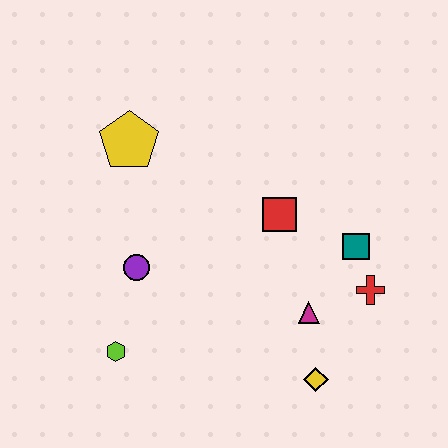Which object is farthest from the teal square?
The lime hexagon is farthest from the teal square.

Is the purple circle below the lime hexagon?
No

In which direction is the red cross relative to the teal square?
The red cross is below the teal square.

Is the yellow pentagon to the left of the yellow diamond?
Yes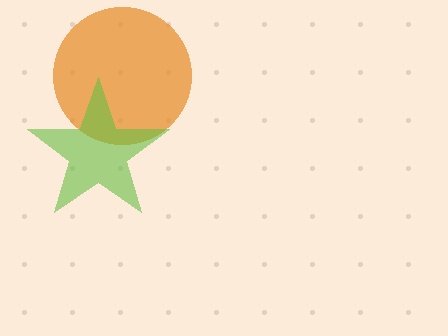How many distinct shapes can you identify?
There are 2 distinct shapes: an orange circle, a lime star.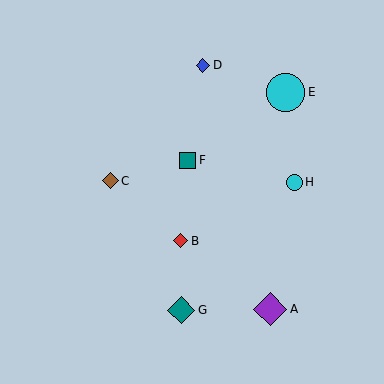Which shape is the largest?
The cyan circle (labeled E) is the largest.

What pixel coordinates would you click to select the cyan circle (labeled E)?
Click at (285, 92) to select the cyan circle E.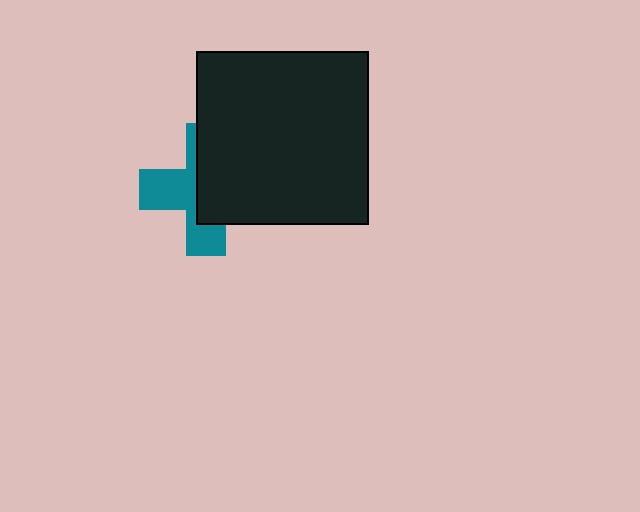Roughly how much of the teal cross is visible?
About half of it is visible (roughly 45%).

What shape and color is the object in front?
The object in front is a black square.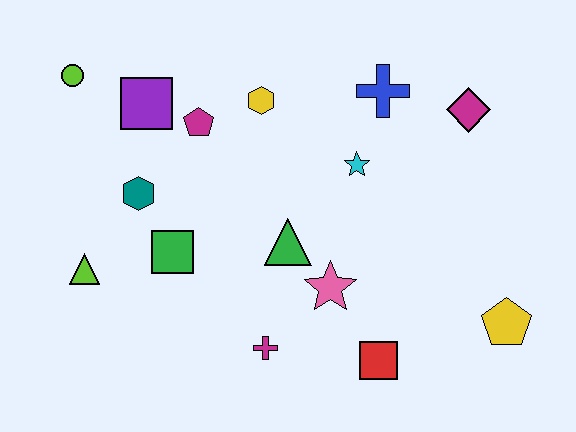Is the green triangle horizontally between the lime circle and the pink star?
Yes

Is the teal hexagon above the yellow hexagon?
No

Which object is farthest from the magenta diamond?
The lime triangle is farthest from the magenta diamond.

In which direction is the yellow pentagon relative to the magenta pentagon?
The yellow pentagon is to the right of the magenta pentagon.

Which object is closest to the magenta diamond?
The blue cross is closest to the magenta diamond.